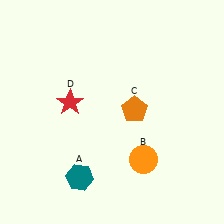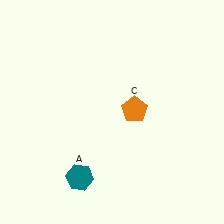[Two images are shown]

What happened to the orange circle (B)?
The orange circle (B) was removed in Image 2. It was in the bottom-right area of Image 1.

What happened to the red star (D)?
The red star (D) was removed in Image 2. It was in the top-left area of Image 1.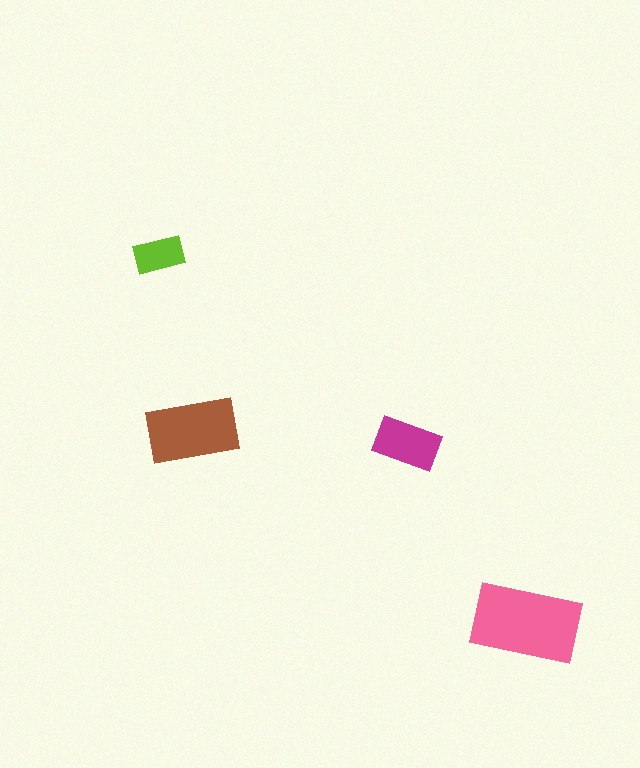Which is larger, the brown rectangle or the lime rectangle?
The brown one.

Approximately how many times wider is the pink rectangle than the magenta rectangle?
About 1.5 times wider.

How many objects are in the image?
There are 4 objects in the image.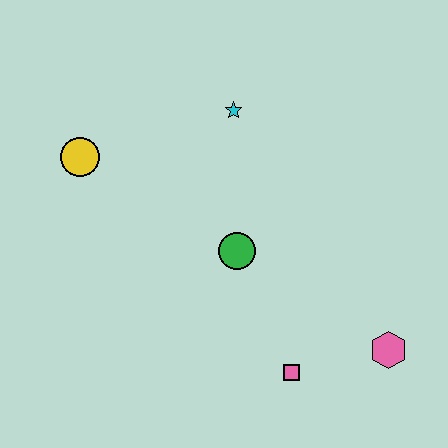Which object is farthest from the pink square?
The yellow circle is farthest from the pink square.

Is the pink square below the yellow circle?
Yes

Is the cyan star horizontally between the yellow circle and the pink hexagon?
Yes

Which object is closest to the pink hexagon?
The pink square is closest to the pink hexagon.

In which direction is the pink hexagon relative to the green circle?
The pink hexagon is to the right of the green circle.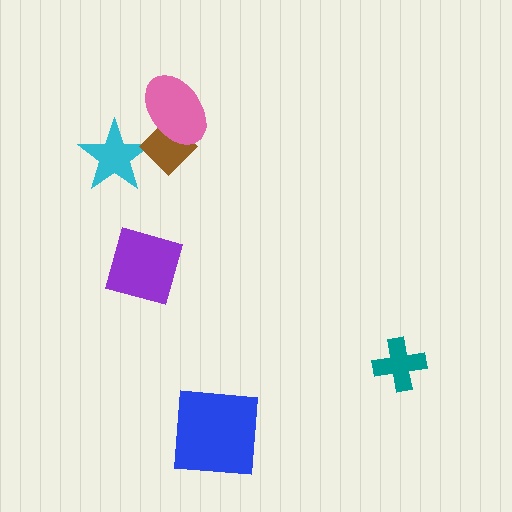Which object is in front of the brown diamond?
The pink ellipse is in front of the brown diamond.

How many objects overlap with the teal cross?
0 objects overlap with the teal cross.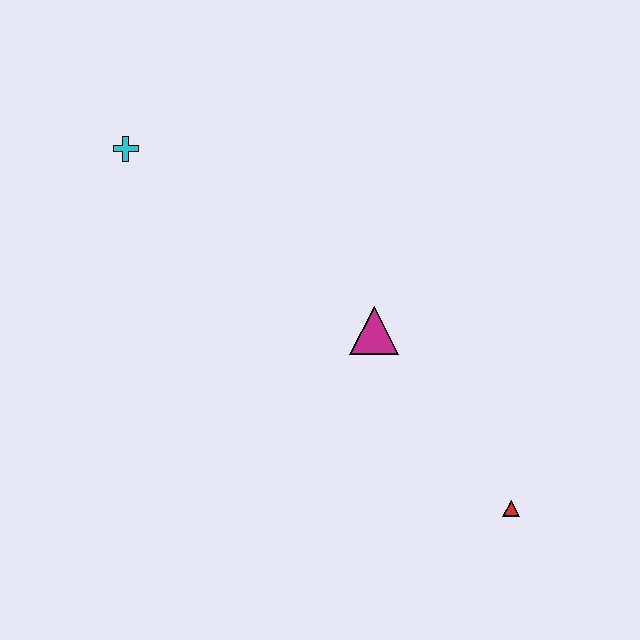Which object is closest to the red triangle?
The magenta triangle is closest to the red triangle.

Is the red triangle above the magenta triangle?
No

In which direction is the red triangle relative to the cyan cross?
The red triangle is to the right of the cyan cross.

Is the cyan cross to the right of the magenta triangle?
No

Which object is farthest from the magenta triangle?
The cyan cross is farthest from the magenta triangle.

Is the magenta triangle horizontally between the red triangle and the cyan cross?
Yes